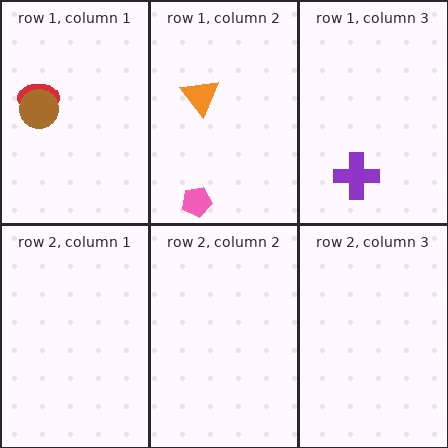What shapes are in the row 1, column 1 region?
The red ellipse, the brown circle.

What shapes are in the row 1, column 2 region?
The orange triangle, the pink pentagon.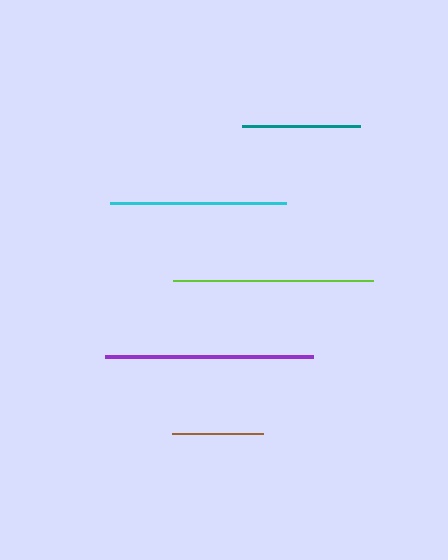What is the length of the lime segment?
The lime segment is approximately 200 pixels long.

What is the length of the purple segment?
The purple segment is approximately 207 pixels long.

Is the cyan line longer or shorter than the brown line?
The cyan line is longer than the brown line.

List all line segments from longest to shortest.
From longest to shortest: purple, lime, cyan, teal, brown.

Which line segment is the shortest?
The brown line is the shortest at approximately 92 pixels.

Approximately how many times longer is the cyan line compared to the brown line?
The cyan line is approximately 1.9 times the length of the brown line.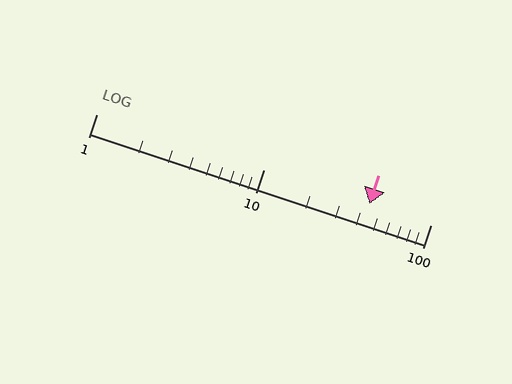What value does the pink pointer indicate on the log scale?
The pointer indicates approximately 43.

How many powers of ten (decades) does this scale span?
The scale spans 2 decades, from 1 to 100.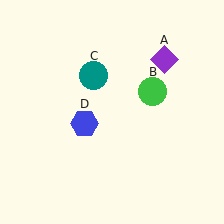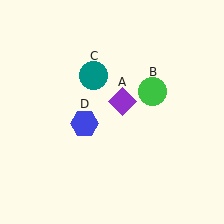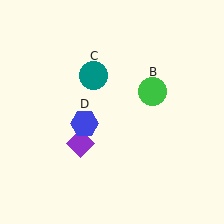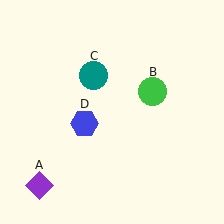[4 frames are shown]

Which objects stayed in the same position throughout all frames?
Green circle (object B) and teal circle (object C) and blue hexagon (object D) remained stationary.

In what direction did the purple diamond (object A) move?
The purple diamond (object A) moved down and to the left.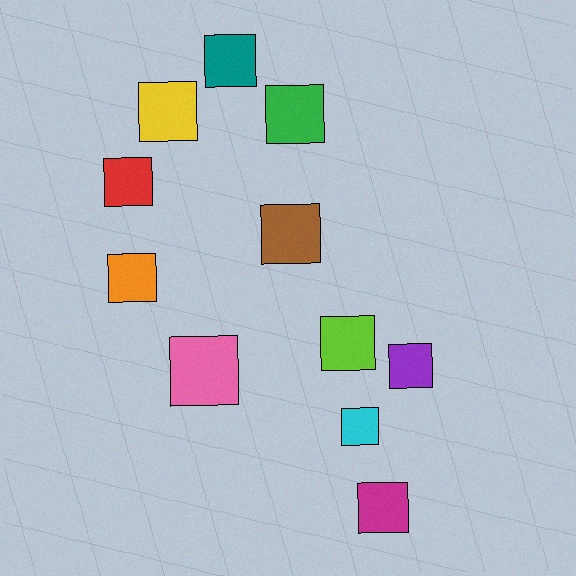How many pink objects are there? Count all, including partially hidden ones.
There is 1 pink object.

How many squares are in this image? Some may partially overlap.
There are 11 squares.